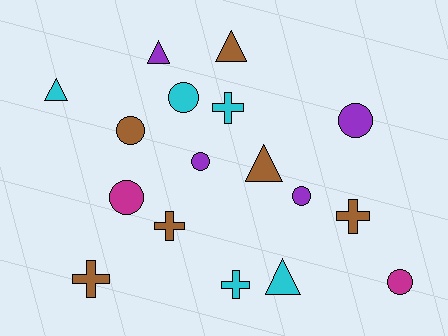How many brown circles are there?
There is 1 brown circle.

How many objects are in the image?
There are 17 objects.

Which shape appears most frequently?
Circle, with 7 objects.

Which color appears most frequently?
Brown, with 6 objects.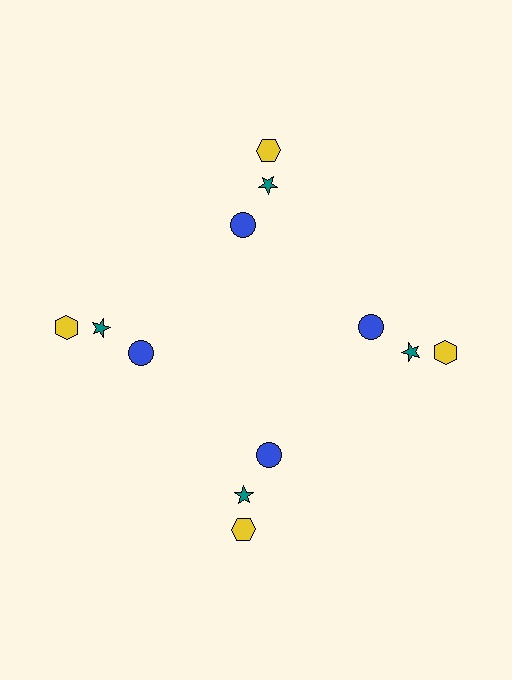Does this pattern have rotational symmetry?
Yes, this pattern has 4-fold rotational symmetry. It looks the same after rotating 90 degrees around the center.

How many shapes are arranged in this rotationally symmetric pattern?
There are 12 shapes, arranged in 4 groups of 3.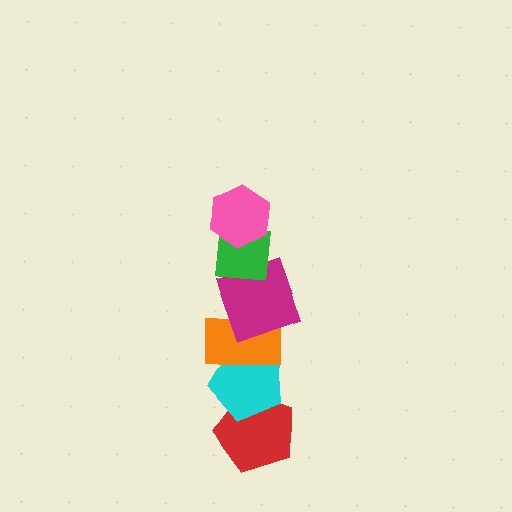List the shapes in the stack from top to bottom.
From top to bottom: the pink hexagon, the green square, the magenta square, the orange rectangle, the cyan pentagon, the red pentagon.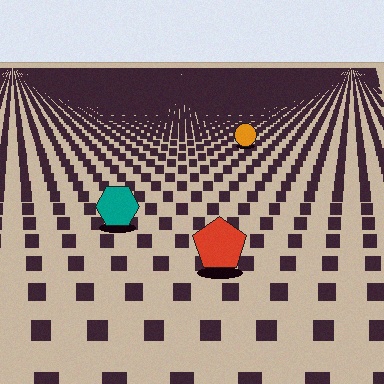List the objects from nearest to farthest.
From nearest to farthest: the red pentagon, the teal hexagon, the orange circle.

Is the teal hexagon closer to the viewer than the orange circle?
Yes. The teal hexagon is closer — you can tell from the texture gradient: the ground texture is coarser near it.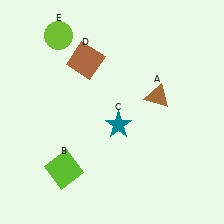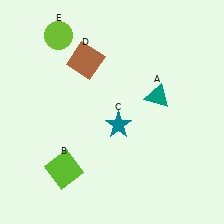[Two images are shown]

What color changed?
The triangle (A) changed from brown in Image 1 to teal in Image 2.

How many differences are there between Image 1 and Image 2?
There is 1 difference between the two images.